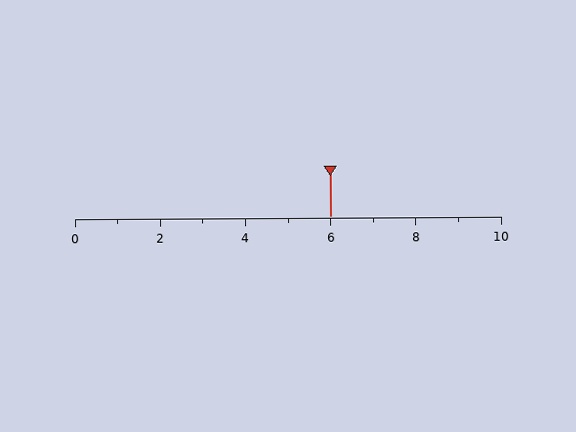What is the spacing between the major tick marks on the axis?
The major ticks are spaced 2 apart.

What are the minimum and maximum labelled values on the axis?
The axis runs from 0 to 10.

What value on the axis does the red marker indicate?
The marker indicates approximately 6.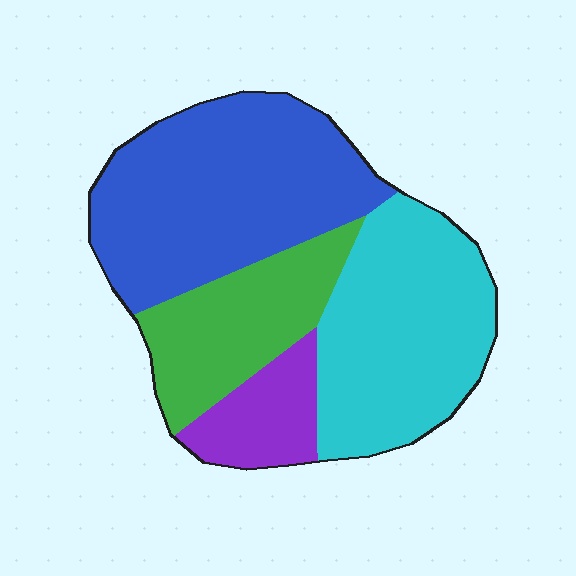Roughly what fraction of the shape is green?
Green covers roughly 20% of the shape.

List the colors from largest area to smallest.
From largest to smallest: blue, cyan, green, purple.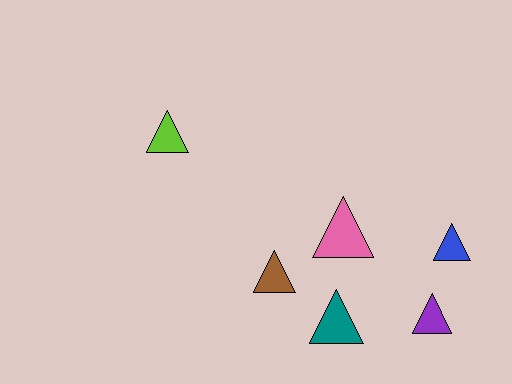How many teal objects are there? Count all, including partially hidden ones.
There is 1 teal object.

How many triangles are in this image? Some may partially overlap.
There are 6 triangles.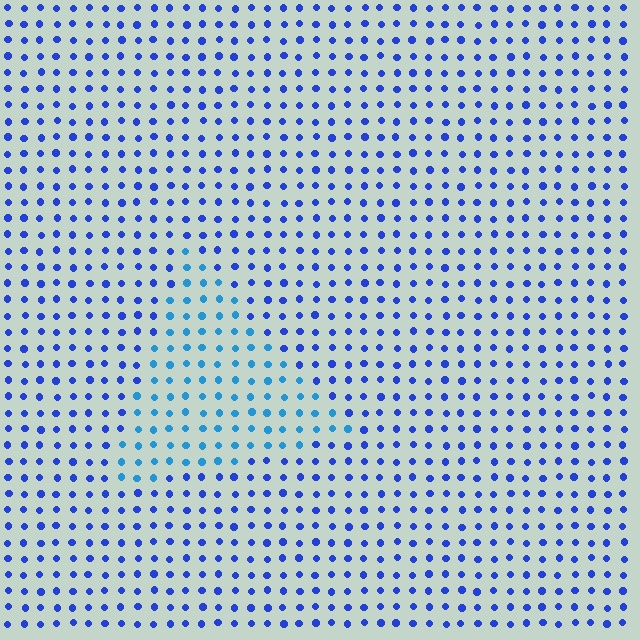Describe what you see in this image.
The image is filled with small blue elements in a uniform arrangement. A triangle-shaped region is visible where the elements are tinted to a slightly different hue, forming a subtle color boundary.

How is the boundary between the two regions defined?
The boundary is defined purely by a slight shift in hue (about 29 degrees). Spacing, size, and orientation are identical on both sides.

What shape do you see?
I see a triangle.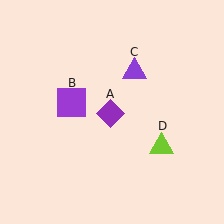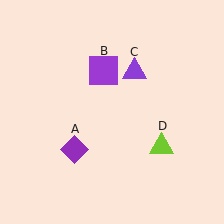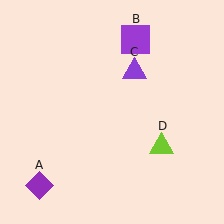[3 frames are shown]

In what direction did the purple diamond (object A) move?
The purple diamond (object A) moved down and to the left.